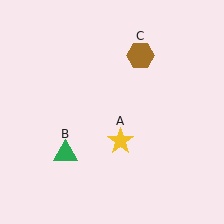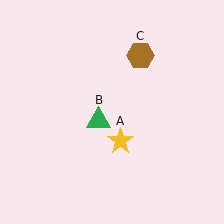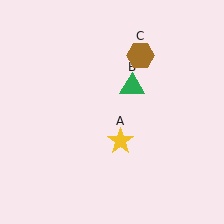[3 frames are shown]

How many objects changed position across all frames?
1 object changed position: green triangle (object B).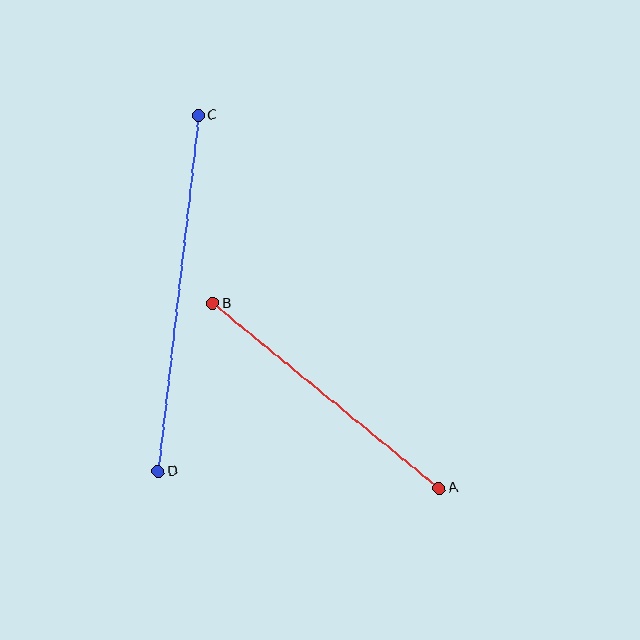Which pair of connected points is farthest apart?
Points C and D are farthest apart.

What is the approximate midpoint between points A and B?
The midpoint is at approximately (326, 396) pixels.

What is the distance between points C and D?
The distance is approximately 358 pixels.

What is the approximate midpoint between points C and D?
The midpoint is at approximately (178, 293) pixels.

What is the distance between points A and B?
The distance is approximately 292 pixels.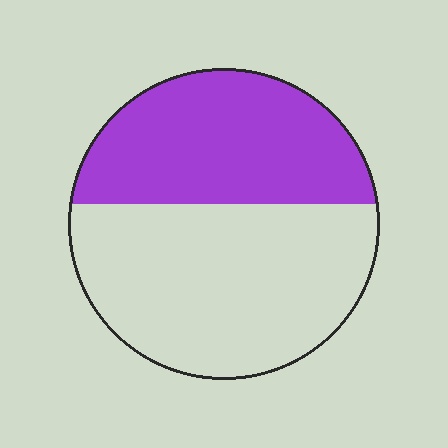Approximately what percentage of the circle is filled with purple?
Approximately 40%.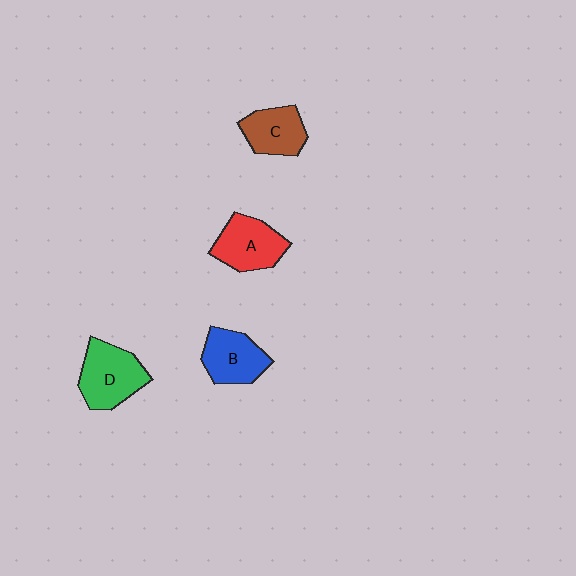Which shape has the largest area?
Shape D (green).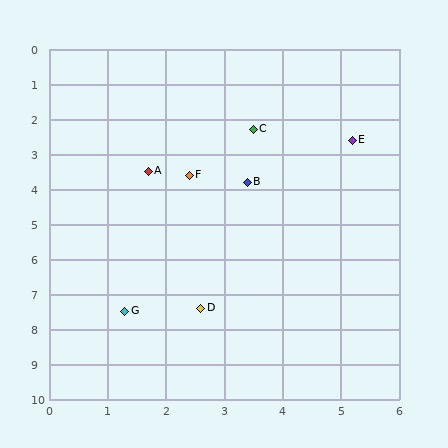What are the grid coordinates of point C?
Point C is at approximately (3.5, 2.3).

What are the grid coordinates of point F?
Point F is at approximately (2.4, 3.6).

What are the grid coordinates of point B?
Point B is at approximately (3.4, 3.8).